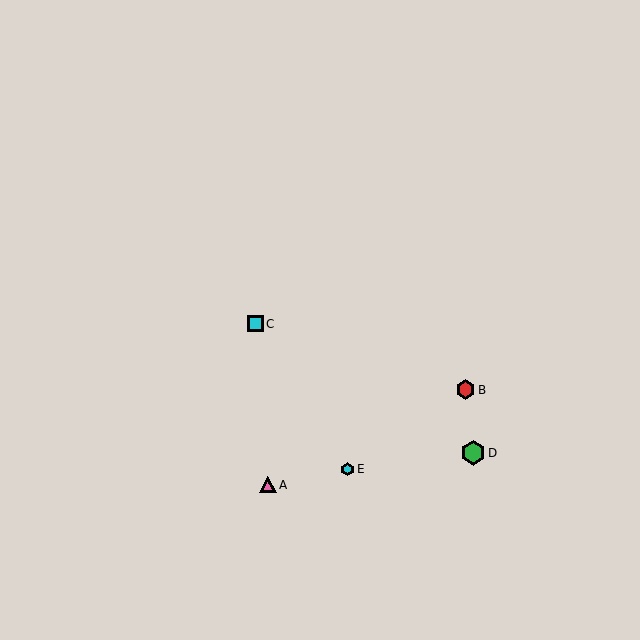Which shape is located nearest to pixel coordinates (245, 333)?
The cyan square (labeled C) at (255, 324) is nearest to that location.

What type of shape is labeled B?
Shape B is a red hexagon.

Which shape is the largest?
The green hexagon (labeled D) is the largest.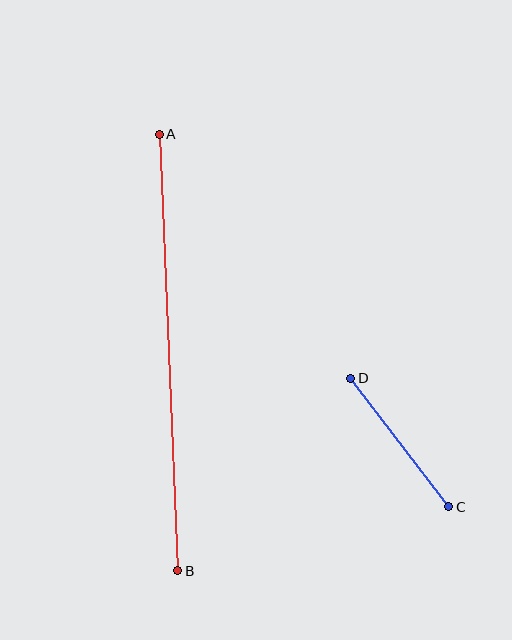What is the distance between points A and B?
The distance is approximately 437 pixels.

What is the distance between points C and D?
The distance is approximately 162 pixels.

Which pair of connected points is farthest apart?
Points A and B are farthest apart.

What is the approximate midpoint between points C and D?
The midpoint is at approximately (400, 443) pixels.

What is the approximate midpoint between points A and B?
The midpoint is at approximately (168, 352) pixels.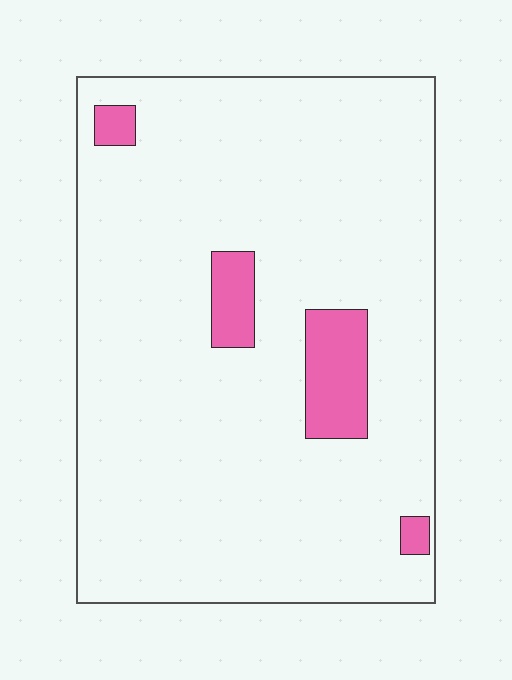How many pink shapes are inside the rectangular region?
4.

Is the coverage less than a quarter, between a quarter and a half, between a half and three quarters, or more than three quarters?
Less than a quarter.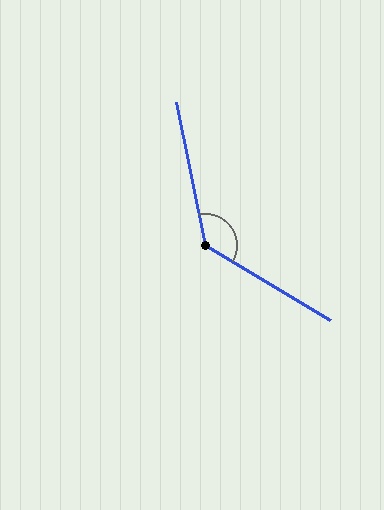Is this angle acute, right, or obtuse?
It is obtuse.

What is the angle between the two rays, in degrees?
Approximately 132 degrees.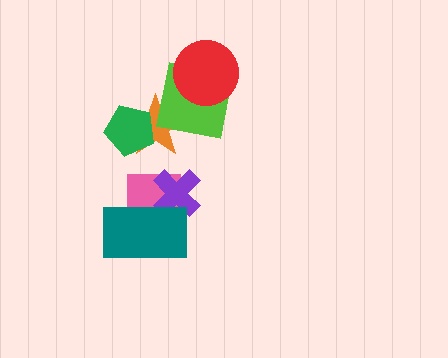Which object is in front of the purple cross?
The teal rectangle is in front of the purple cross.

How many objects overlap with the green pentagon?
1 object overlaps with the green pentagon.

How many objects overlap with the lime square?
2 objects overlap with the lime square.